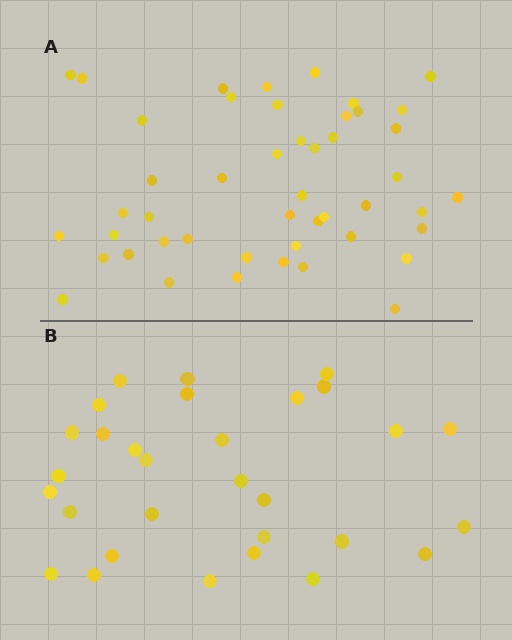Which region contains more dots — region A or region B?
Region A (the top region) has more dots.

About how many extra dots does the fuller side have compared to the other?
Region A has approximately 15 more dots than region B.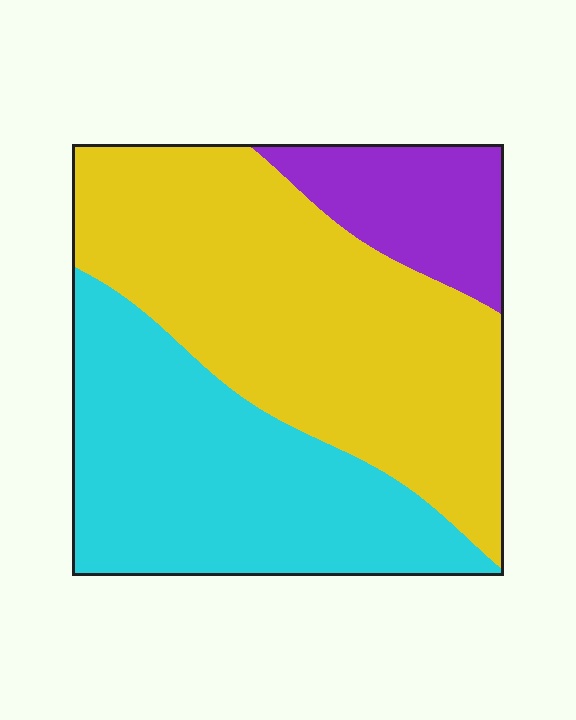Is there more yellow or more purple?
Yellow.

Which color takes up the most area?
Yellow, at roughly 50%.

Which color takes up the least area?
Purple, at roughly 15%.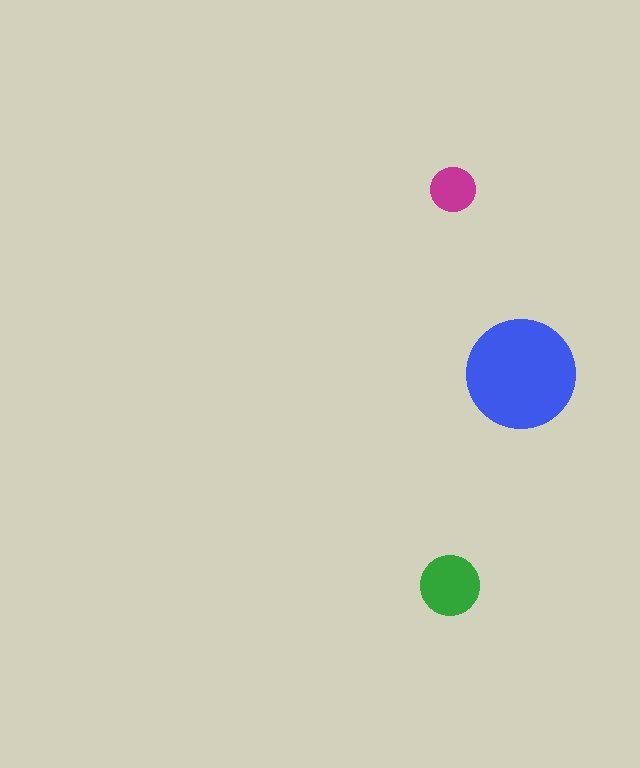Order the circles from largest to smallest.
the blue one, the green one, the magenta one.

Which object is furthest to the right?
The blue circle is rightmost.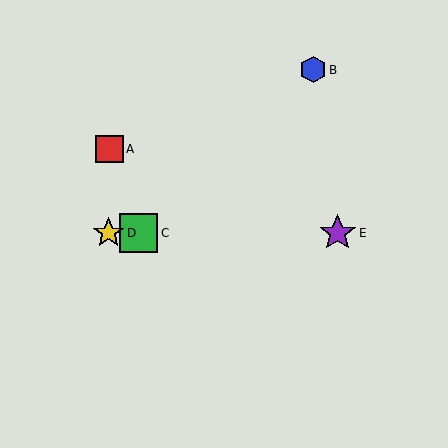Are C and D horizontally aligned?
Yes, both are at y≈233.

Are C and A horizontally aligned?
No, C is at y≈233 and A is at y≈149.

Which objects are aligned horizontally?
Objects C, D, E are aligned horizontally.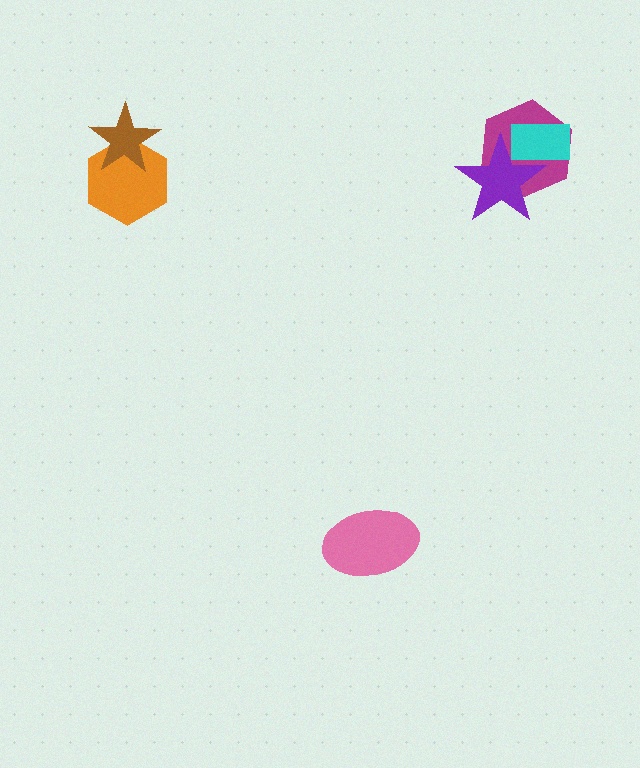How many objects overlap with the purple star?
2 objects overlap with the purple star.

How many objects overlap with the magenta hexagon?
2 objects overlap with the magenta hexagon.